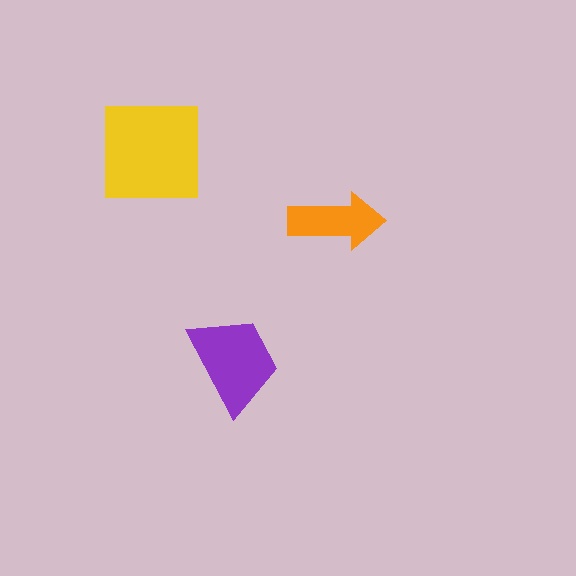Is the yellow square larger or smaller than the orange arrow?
Larger.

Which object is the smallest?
The orange arrow.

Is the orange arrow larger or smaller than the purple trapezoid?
Smaller.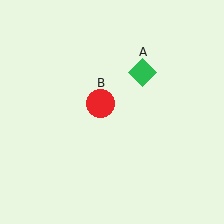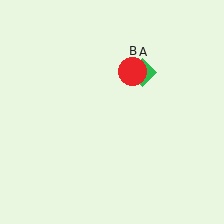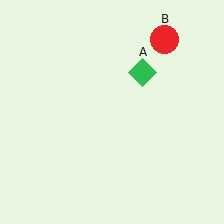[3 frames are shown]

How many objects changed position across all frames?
1 object changed position: red circle (object B).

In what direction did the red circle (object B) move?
The red circle (object B) moved up and to the right.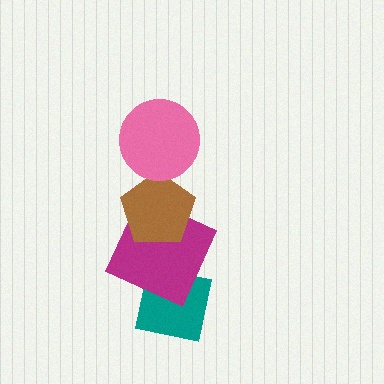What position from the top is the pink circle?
The pink circle is 1st from the top.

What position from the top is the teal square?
The teal square is 4th from the top.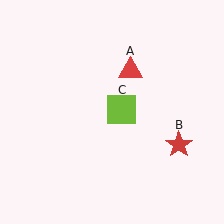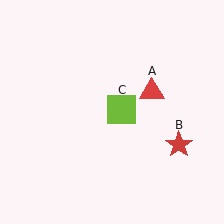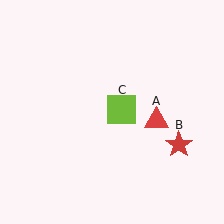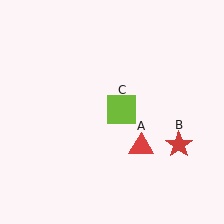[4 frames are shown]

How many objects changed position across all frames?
1 object changed position: red triangle (object A).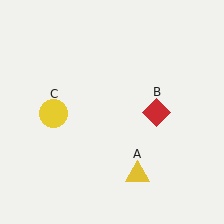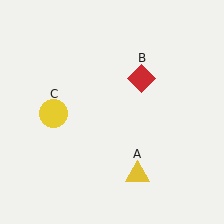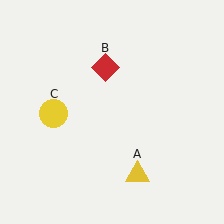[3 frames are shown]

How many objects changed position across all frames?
1 object changed position: red diamond (object B).